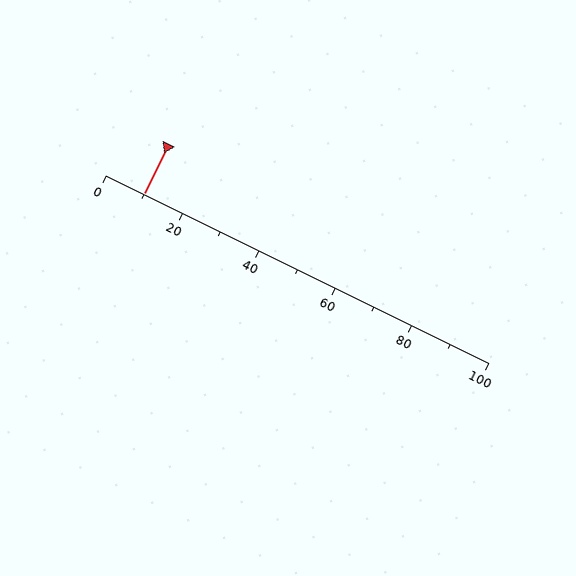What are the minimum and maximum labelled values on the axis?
The axis runs from 0 to 100.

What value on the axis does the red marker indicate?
The marker indicates approximately 10.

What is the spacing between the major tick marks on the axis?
The major ticks are spaced 20 apart.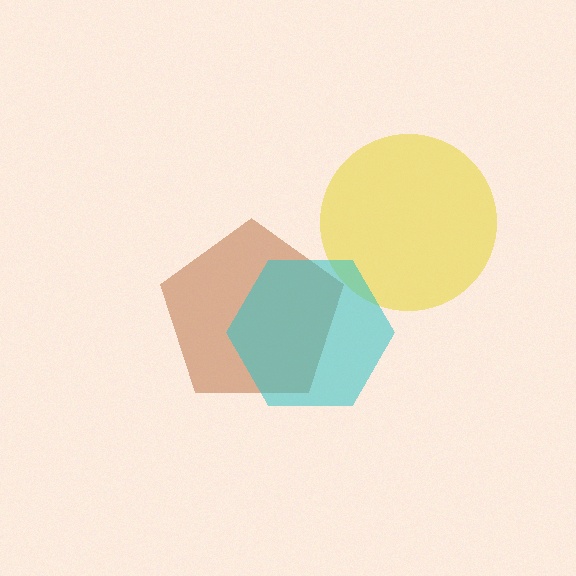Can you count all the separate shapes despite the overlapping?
Yes, there are 3 separate shapes.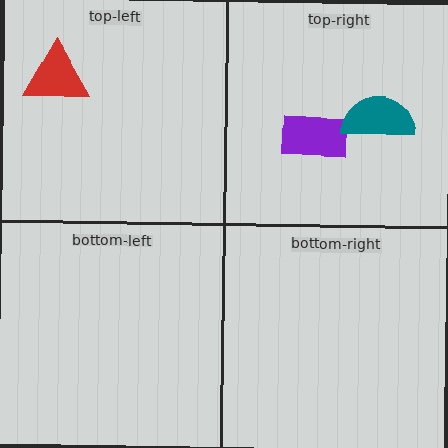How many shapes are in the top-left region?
1.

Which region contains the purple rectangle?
The top-right region.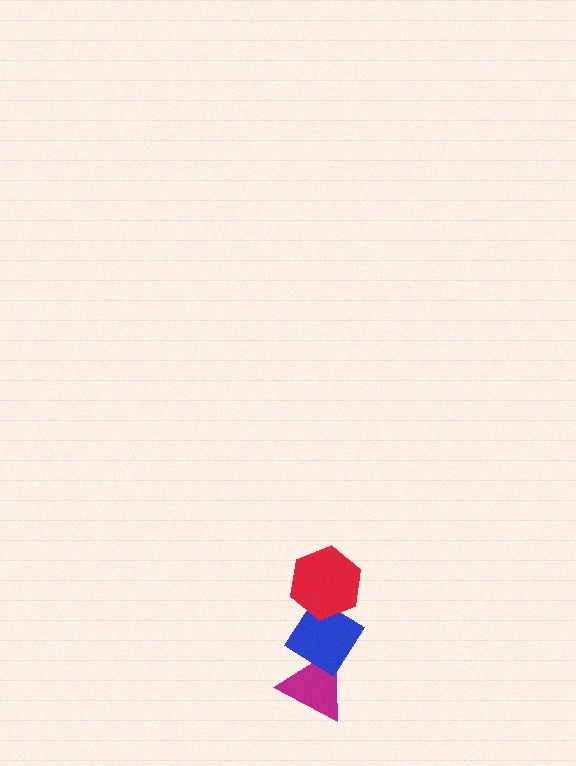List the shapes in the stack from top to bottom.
From top to bottom: the red hexagon, the blue diamond, the magenta triangle.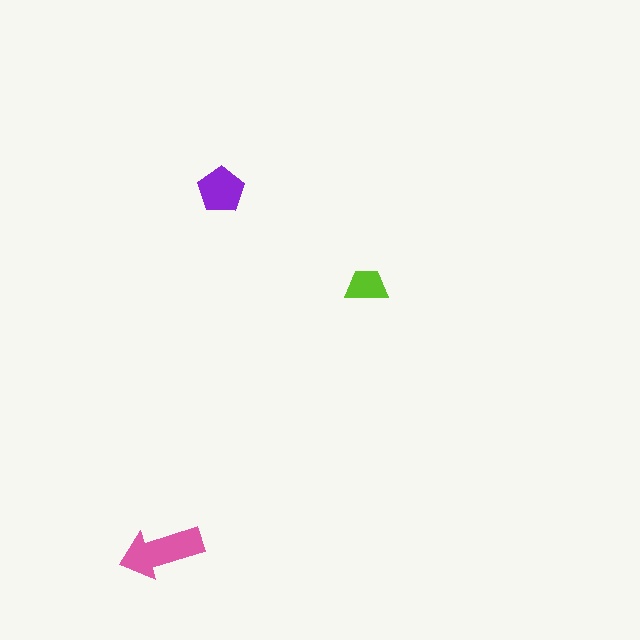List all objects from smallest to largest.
The lime trapezoid, the purple pentagon, the pink arrow.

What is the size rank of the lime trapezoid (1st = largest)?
3rd.